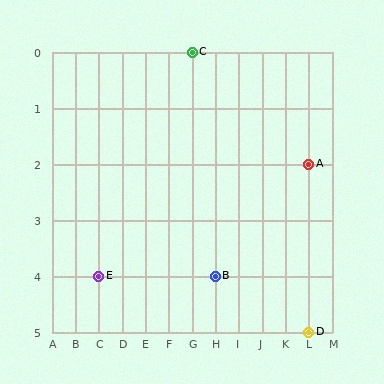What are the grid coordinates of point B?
Point B is at grid coordinates (H, 4).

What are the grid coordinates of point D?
Point D is at grid coordinates (L, 5).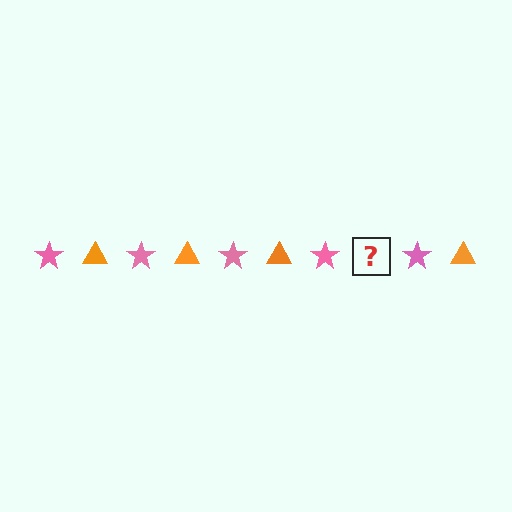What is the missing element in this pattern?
The missing element is an orange triangle.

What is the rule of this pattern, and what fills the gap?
The rule is that the pattern alternates between pink star and orange triangle. The gap should be filled with an orange triangle.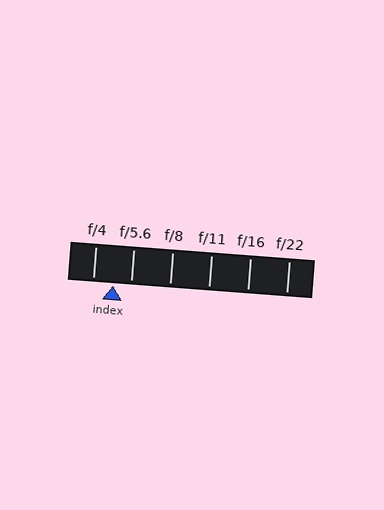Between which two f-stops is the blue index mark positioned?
The index mark is between f/4 and f/5.6.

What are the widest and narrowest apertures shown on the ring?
The widest aperture shown is f/4 and the narrowest is f/22.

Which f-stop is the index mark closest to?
The index mark is closest to f/5.6.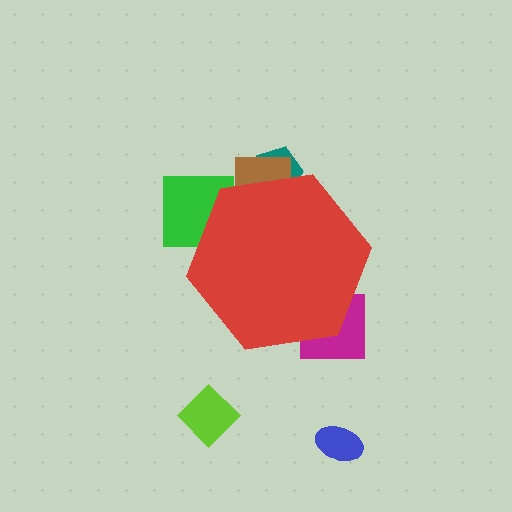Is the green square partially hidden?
Yes, the green square is partially hidden behind the red hexagon.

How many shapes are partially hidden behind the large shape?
4 shapes are partially hidden.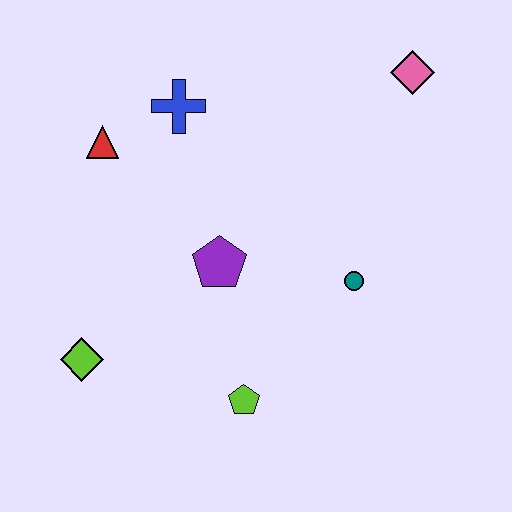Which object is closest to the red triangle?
The blue cross is closest to the red triangle.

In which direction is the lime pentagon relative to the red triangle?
The lime pentagon is below the red triangle.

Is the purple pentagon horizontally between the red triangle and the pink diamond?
Yes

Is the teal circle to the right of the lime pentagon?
Yes